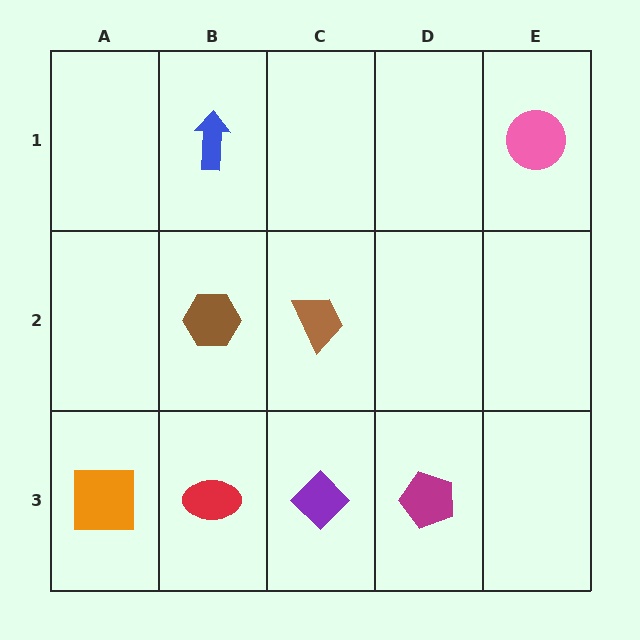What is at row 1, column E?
A pink circle.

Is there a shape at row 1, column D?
No, that cell is empty.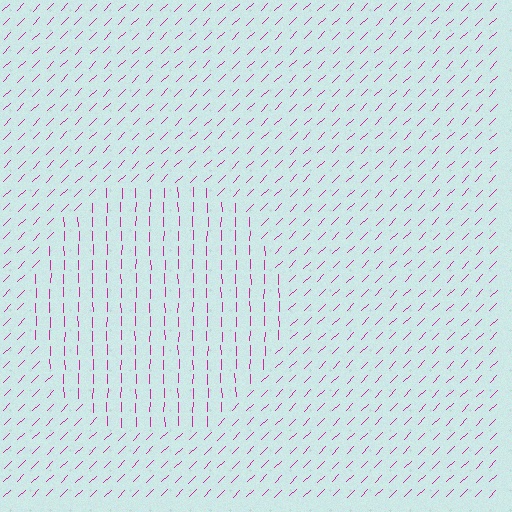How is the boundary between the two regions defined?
The boundary is defined purely by a change in line orientation (approximately 45 degrees difference). All lines are the same color and thickness.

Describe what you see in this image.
The image is filled with small magenta line segments. A circle region in the image has lines oriented differently from the surrounding lines, creating a visible texture boundary.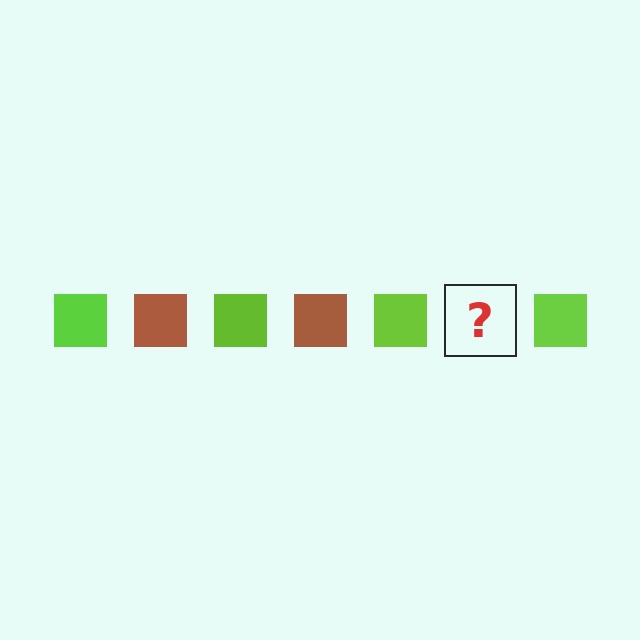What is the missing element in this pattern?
The missing element is a brown square.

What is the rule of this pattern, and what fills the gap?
The rule is that the pattern cycles through lime, brown squares. The gap should be filled with a brown square.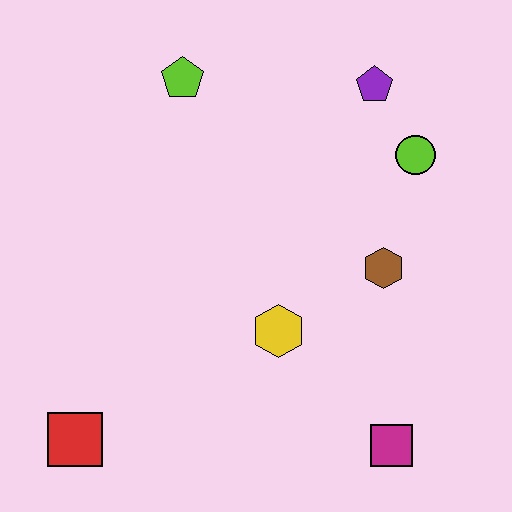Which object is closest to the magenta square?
The yellow hexagon is closest to the magenta square.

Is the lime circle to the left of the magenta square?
No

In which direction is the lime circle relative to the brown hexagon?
The lime circle is above the brown hexagon.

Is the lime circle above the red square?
Yes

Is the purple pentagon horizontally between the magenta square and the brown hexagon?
No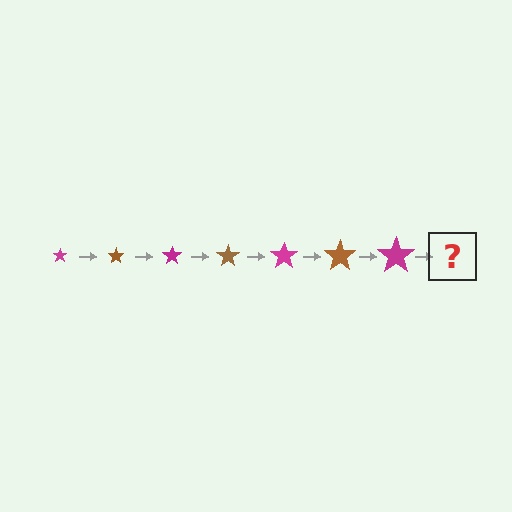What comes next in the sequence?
The next element should be a brown star, larger than the previous one.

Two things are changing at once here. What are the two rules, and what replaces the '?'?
The two rules are that the star grows larger each step and the color cycles through magenta and brown. The '?' should be a brown star, larger than the previous one.